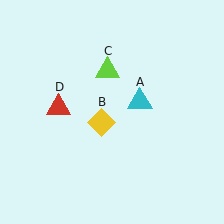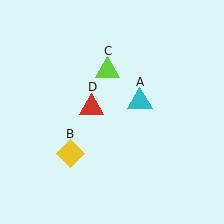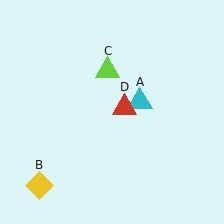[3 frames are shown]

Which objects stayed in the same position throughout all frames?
Cyan triangle (object A) and lime triangle (object C) remained stationary.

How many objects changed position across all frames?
2 objects changed position: yellow diamond (object B), red triangle (object D).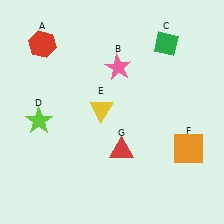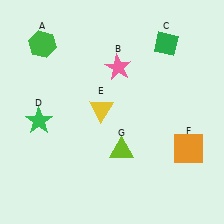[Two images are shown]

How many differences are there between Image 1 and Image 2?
There are 3 differences between the two images.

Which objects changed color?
A changed from red to green. D changed from lime to green. G changed from red to lime.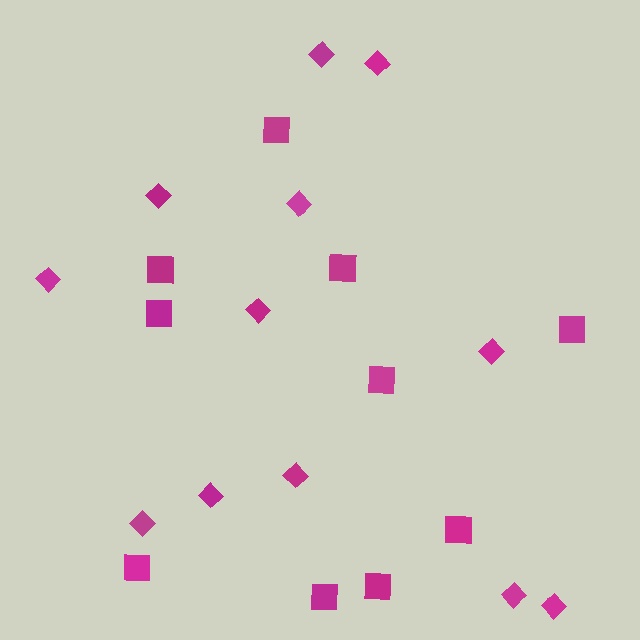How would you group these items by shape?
There are 2 groups: one group of diamonds (12) and one group of squares (10).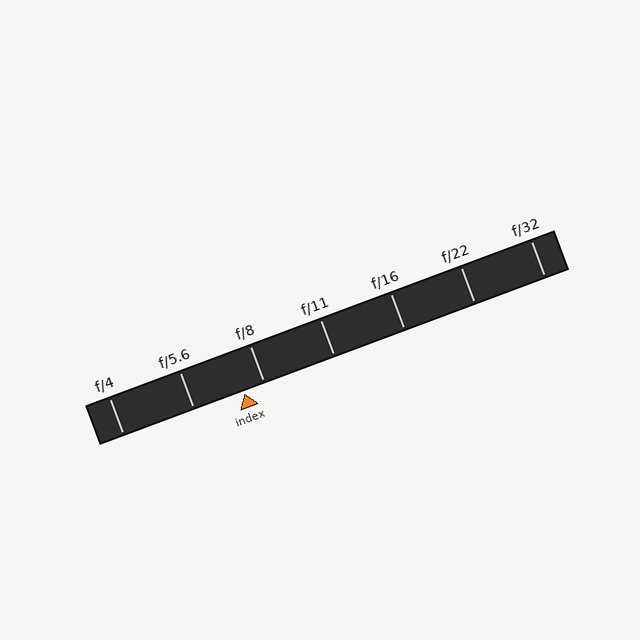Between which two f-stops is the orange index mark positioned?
The index mark is between f/5.6 and f/8.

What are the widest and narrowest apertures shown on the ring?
The widest aperture shown is f/4 and the narrowest is f/32.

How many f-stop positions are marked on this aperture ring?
There are 7 f-stop positions marked.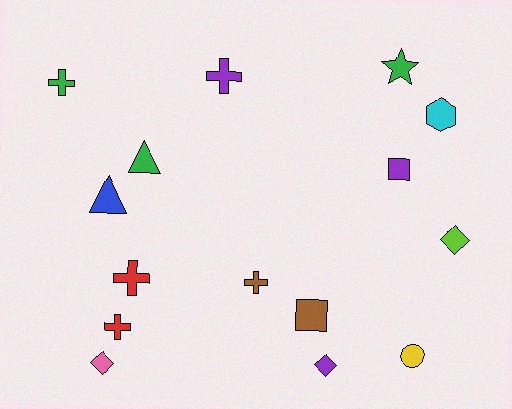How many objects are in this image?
There are 15 objects.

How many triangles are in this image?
There are 2 triangles.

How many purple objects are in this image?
There are 3 purple objects.